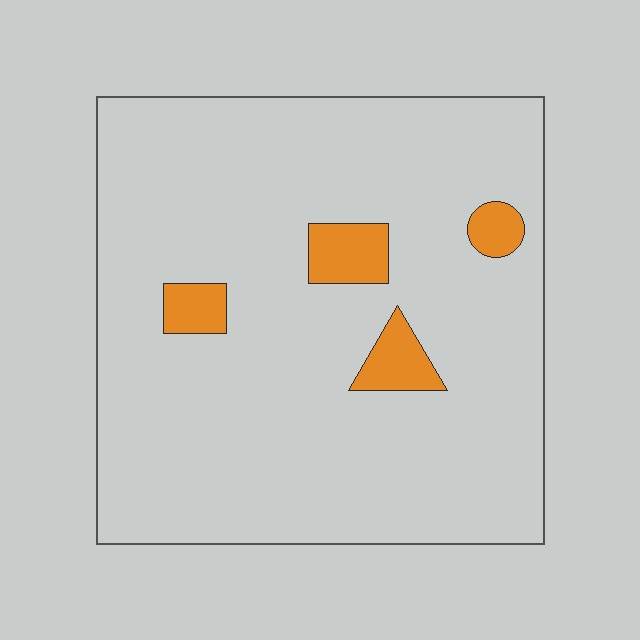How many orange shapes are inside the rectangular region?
4.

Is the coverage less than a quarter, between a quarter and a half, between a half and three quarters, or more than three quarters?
Less than a quarter.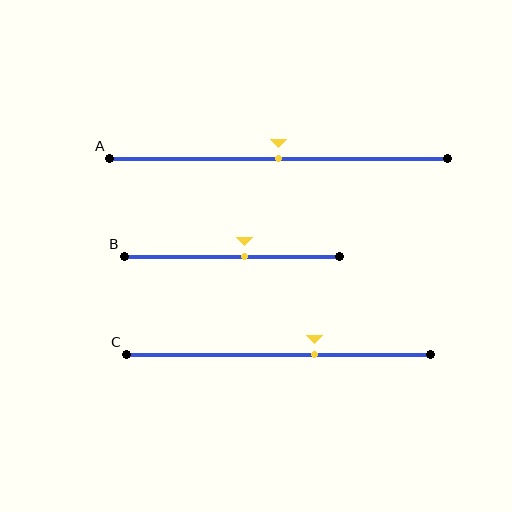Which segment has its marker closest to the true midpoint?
Segment A has its marker closest to the true midpoint.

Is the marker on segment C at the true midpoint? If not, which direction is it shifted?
No, the marker on segment C is shifted to the right by about 12% of the segment length.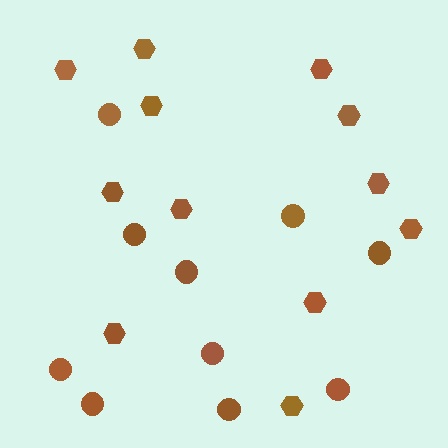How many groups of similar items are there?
There are 2 groups: one group of circles (10) and one group of hexagons (12).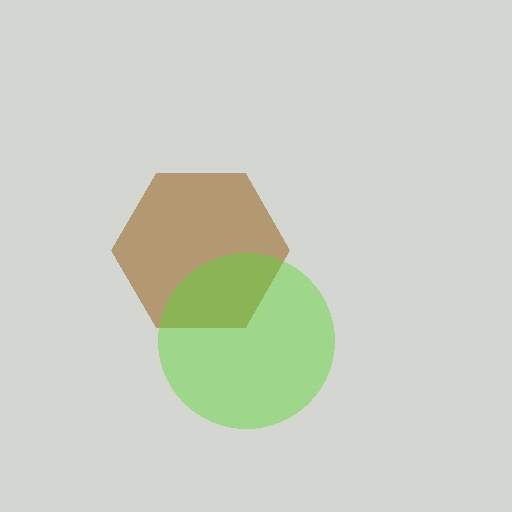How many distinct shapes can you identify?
There are 2 distinct shapes: a brown hexagon, a lime circle.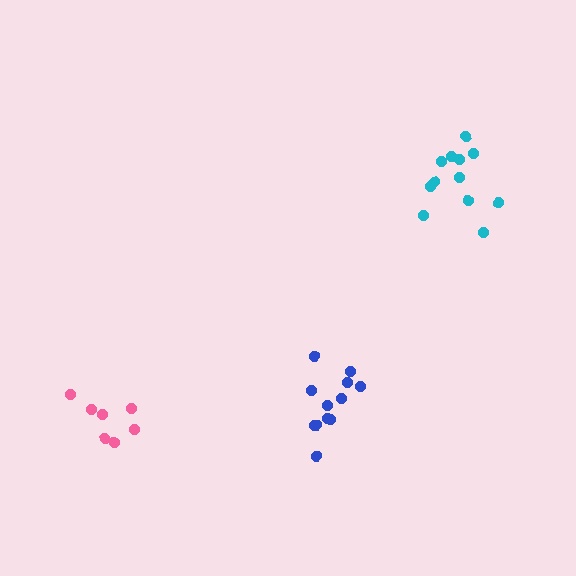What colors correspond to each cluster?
The clusters are colored: cyan, blue, pink.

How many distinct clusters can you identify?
There are 3 distinct clusters.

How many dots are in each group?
Group 1: 12 dots, Group 2: 12 dots, Group 3: 7 dots (31 total).